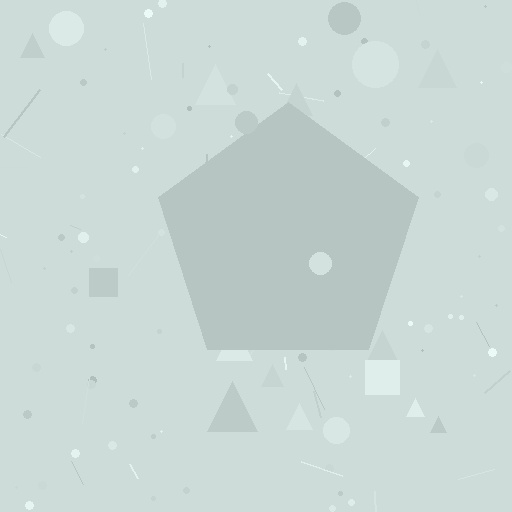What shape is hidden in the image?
A pentagon is hidden in the image.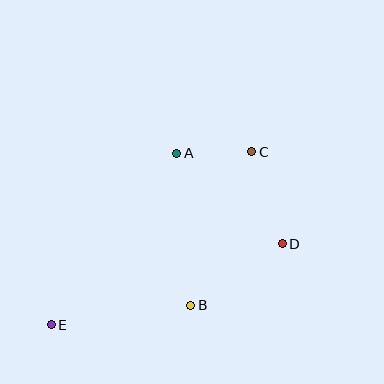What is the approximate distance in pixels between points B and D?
The distance between B and D is approximately 110 pixels.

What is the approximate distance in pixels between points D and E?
The distance between D and E is approximately 244 pixels.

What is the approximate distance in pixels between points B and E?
The distance between B and E is approximately 141 pixels.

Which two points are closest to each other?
Points A and C are closest to each other.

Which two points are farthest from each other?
Points C and E are farthest from each other.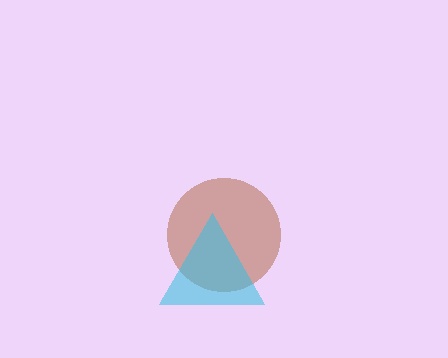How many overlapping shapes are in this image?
There are 2 overlapping shapes in the image.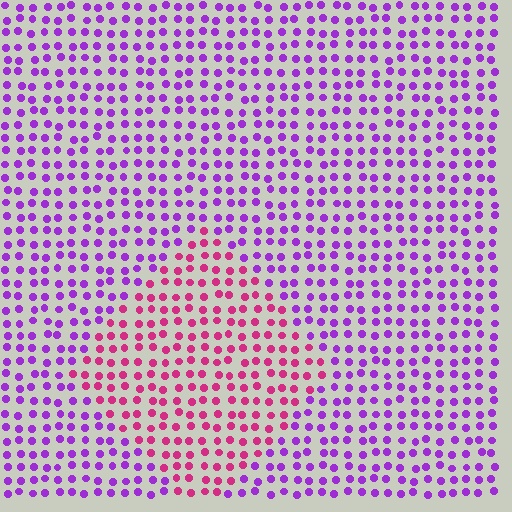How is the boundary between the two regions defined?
The boundary is defined purely by a slight shift in hue (about 48 degrees). Spacing, size, and orientation are identical on both sides.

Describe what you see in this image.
The image is filled with small purple elements in a uniform arrangement. A diamond-shaped region is visible where the elements are tinted to a slightly different hue, forming a subtle color boundary.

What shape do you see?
I see a diamond.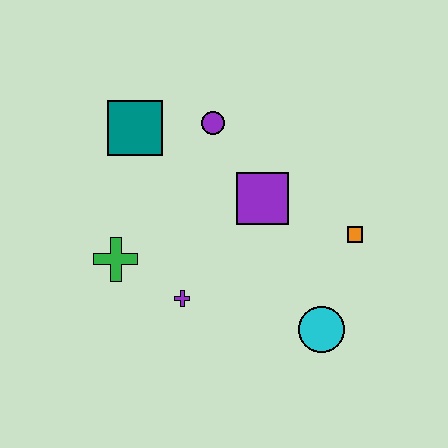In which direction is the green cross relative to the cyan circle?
The green cross is to the left of the cyan circle.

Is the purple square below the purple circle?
Yes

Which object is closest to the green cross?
The purple cross is closest to the green cross.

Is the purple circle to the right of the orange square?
No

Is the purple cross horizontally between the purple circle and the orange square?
No